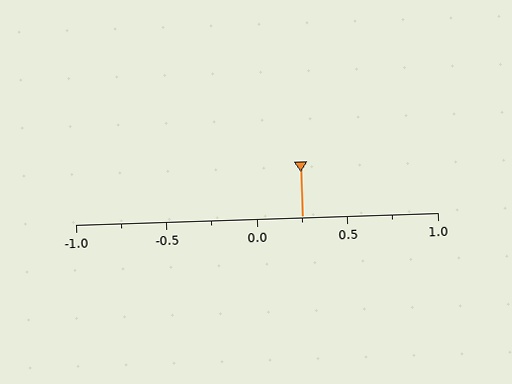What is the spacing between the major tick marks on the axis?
The major ticks are spaced 0.5 apart.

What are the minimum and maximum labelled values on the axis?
The axis runs from -1.0 to 1.0.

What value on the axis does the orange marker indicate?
The marker indicates approximately 0.25.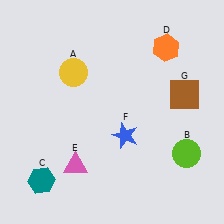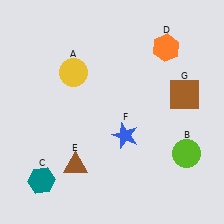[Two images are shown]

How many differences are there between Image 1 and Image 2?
There is 1 difference between the two images.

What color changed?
The triangle (E) changed from pink in Image 1 to brown in Image 2.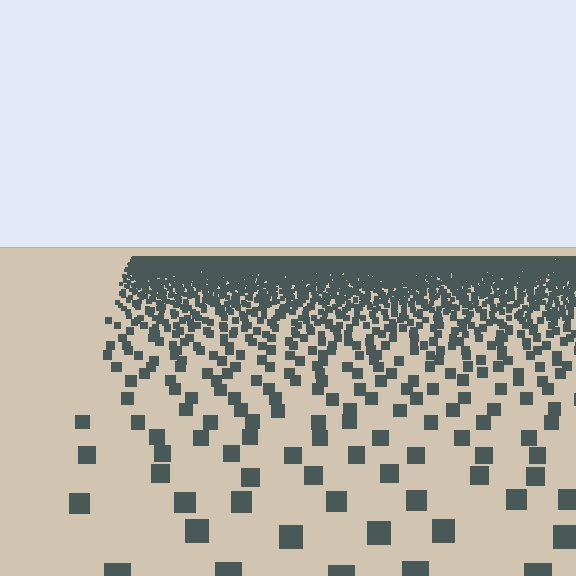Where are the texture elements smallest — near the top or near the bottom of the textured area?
Near the top.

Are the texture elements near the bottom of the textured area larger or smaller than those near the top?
Larger. Near the bottom, elements are closer to the viewer and appear at a bigger on-screen size.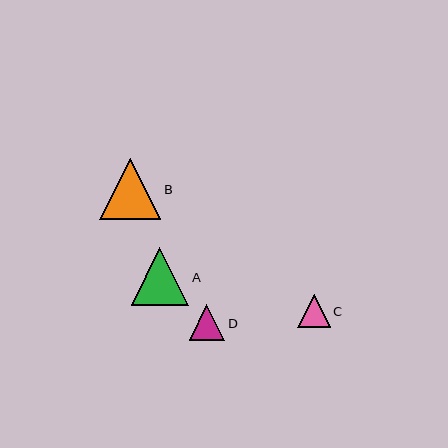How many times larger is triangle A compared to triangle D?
Triangle A is approximately 1.6 times the size of triangle D.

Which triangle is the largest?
Triangle B is the largest with a size of approximately 61 pixels.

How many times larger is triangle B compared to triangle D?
Triangle B is approximately 1.7 times the size of triangle D.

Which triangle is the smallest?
Triangle C is the smallest with a size of approximately 32 pixels.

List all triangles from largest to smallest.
From largest to smallest: B, A, D, C.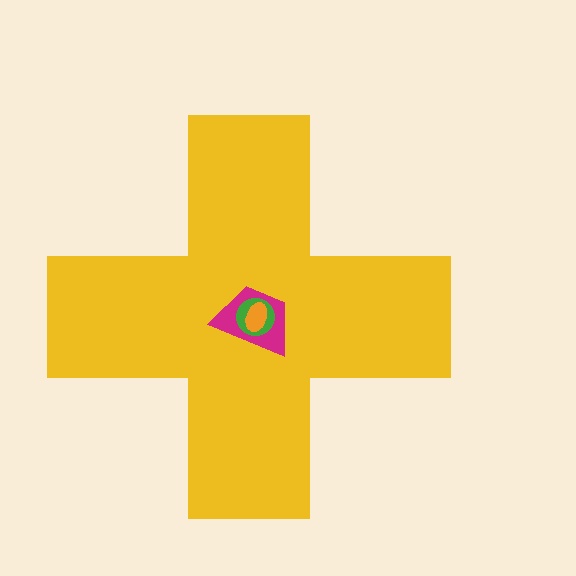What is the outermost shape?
The yellow cross.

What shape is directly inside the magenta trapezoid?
The green circle.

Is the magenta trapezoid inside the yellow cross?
Yes.